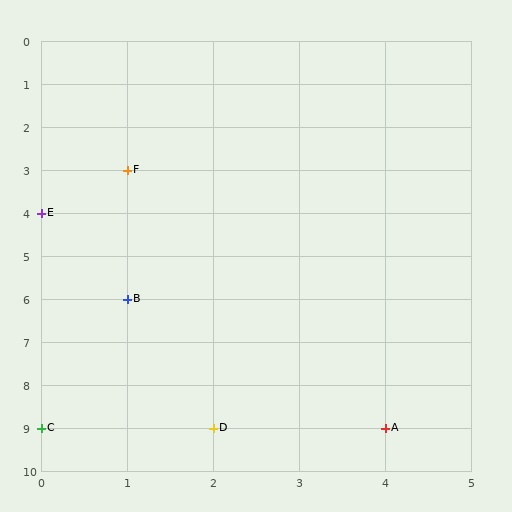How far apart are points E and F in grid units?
Points E and F are 1 column and 1 row apart (about 1.4 grid units diagonally).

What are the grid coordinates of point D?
Point D is at grid coordinates (2, 9).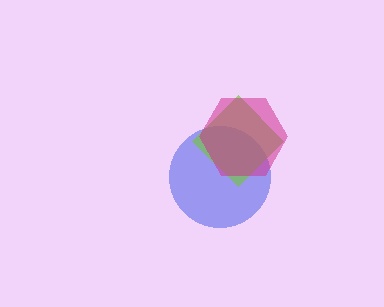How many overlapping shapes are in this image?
There are 3 overlapping shapes in the image.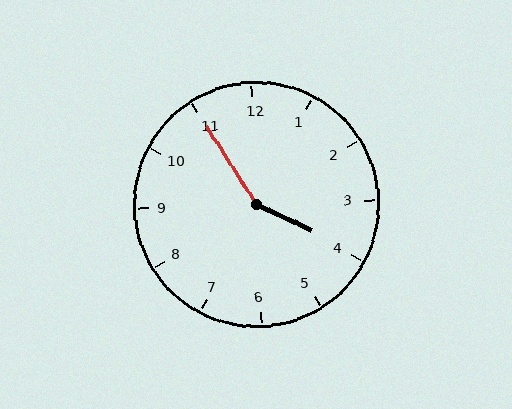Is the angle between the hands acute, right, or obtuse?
It is obtuse.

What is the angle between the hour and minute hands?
Approximately 148 degrees.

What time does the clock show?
3:55.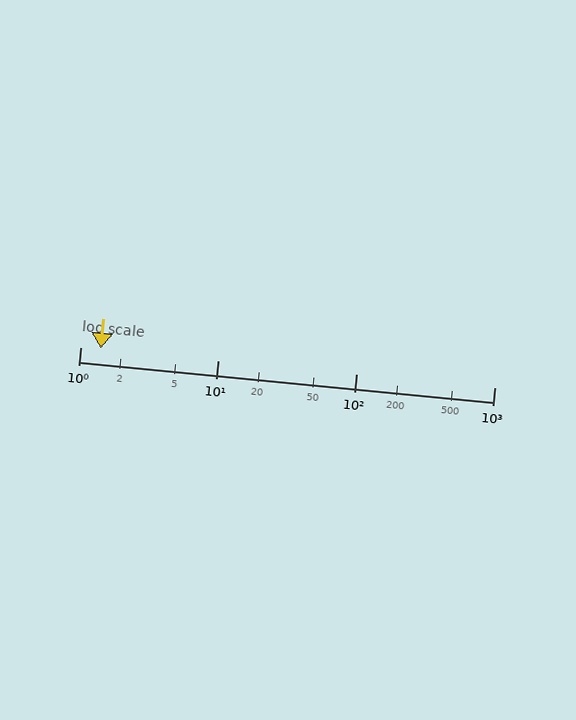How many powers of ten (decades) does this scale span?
The scale spans 3 decades, from 1 to 1000.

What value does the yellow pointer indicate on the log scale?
The pointer indicates approximately 1.4.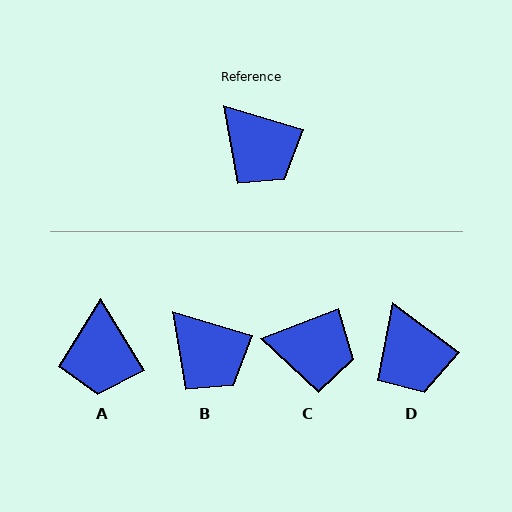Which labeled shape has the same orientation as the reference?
B.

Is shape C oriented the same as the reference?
No, it is off by about 37 degrees.